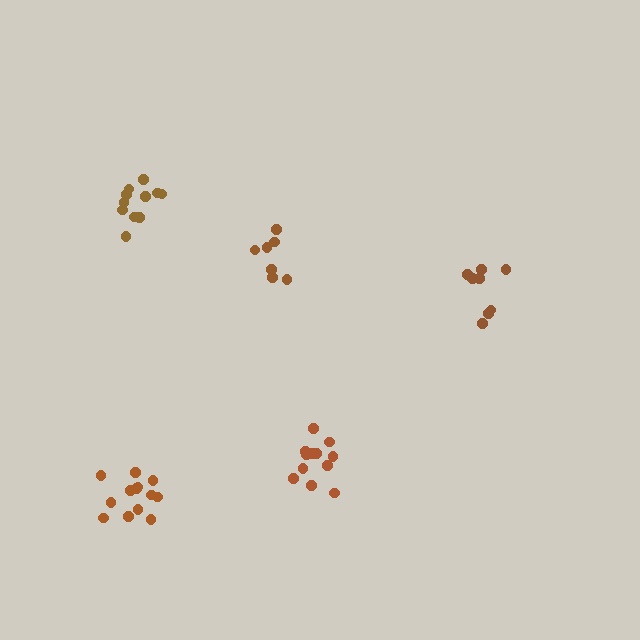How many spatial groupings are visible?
There are 5 spatial groupings.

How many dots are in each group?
Group 1: 7 dots, Group 2: 11 dots, Group 3: 12 dots, Group 4: 13 dots, Group 5: 8 dots (51 total).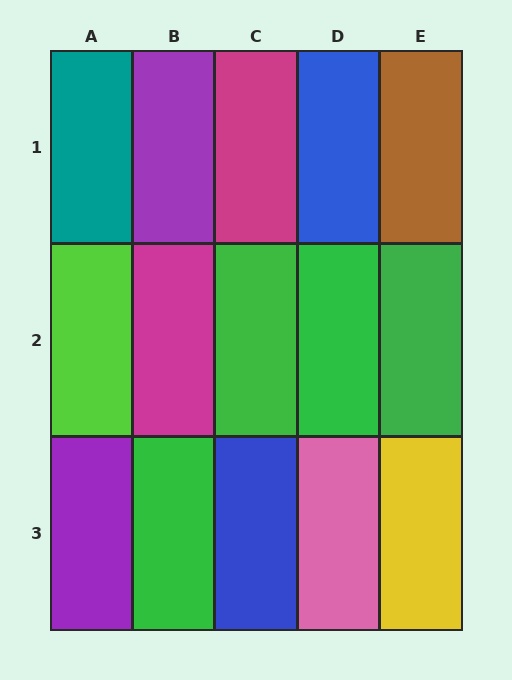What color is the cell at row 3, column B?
Green.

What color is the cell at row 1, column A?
Teal.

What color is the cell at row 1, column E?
Brown.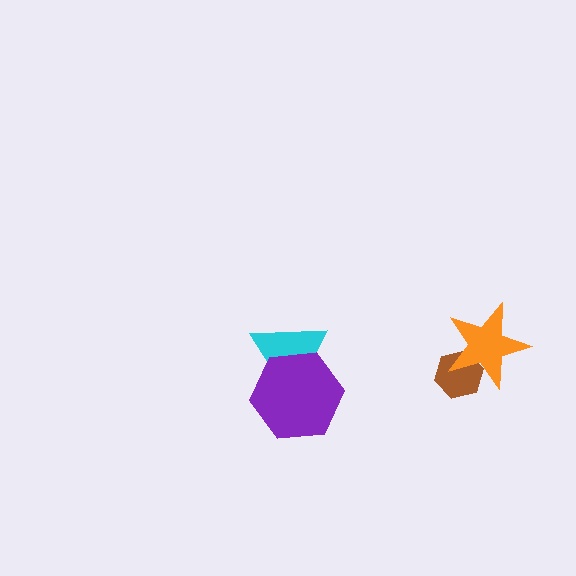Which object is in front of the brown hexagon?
The orange star is in front of the brown hexagon.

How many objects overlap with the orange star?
1 object overlaps with the orange star.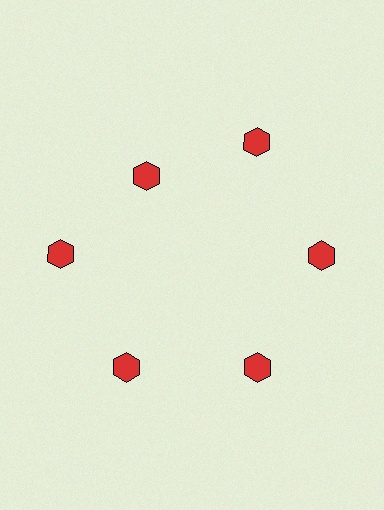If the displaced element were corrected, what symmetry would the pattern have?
It would have 6-fold rotational symmetry — the pattern would map onto itself every 60 degrees.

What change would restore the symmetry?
The symmetry would be restored by moving it outward, back onto the ring so that all 6 hexagons sit at equal angles and equal distance from the center.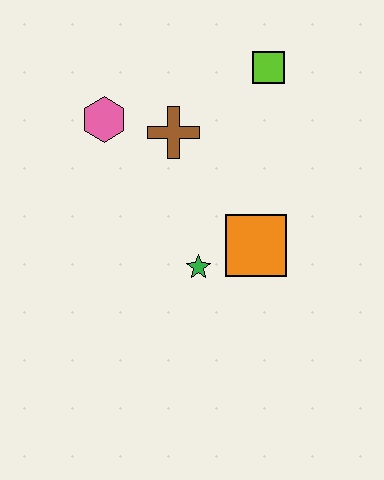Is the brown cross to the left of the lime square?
Yes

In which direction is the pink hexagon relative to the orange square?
The pink hexagon is to the left of the orange square.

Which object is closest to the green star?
The orange square is closest to the green star.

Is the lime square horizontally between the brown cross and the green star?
No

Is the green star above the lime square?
No